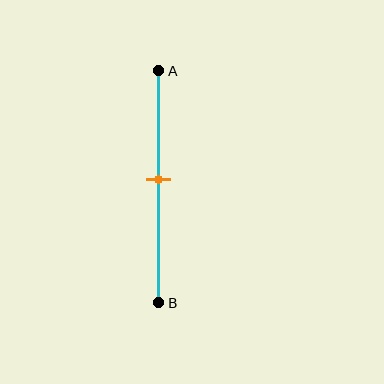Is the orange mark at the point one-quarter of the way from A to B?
No, the mark is at about 45% from A, not at the 25% one-quarter point.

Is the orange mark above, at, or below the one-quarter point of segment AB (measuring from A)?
The orange mark is below the one-quarter point of segment AB.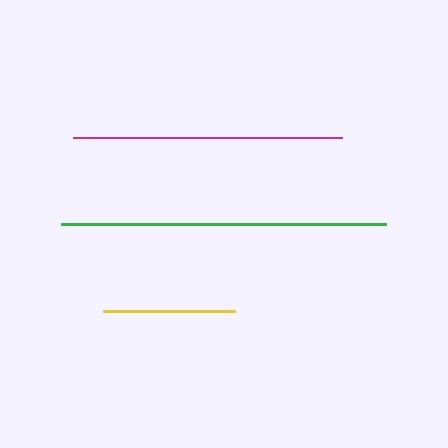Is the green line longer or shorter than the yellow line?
The green line is longer than the yellow line.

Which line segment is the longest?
The green line is the longest at approximately 325 pixels.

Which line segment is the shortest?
The yellow line is the shortest at approximately 132 pixels.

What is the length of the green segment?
The green segment is approximately 325 pixels long.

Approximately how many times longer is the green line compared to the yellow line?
The green line is approximately 2.5 times the length of the yellow line.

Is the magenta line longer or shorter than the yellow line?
The magenta line is longer than the yellow line.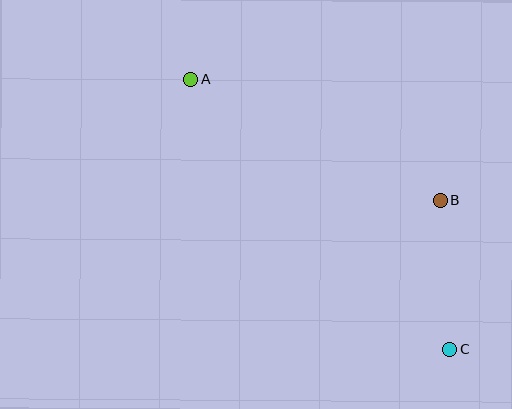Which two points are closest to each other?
Points B and C are closest to each other.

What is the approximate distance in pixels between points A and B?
The distance between A and B is approximately 278 pixels.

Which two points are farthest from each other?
Points A and C are farthest from each other.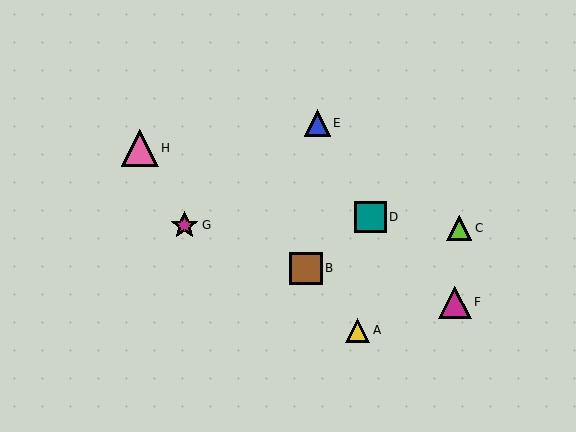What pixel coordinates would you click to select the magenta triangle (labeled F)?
Click at (455, 302) to select the magenta triangle F.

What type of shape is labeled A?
Shape A is a yellow triangle.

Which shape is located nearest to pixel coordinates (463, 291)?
The magenta triangle (labeled F) at (455, 302) is nearest to that location.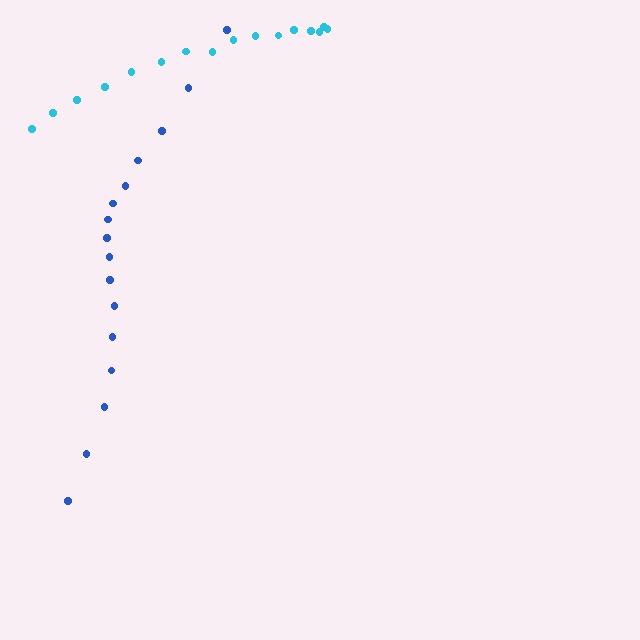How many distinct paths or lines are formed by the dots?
There are 2 distinct paths.